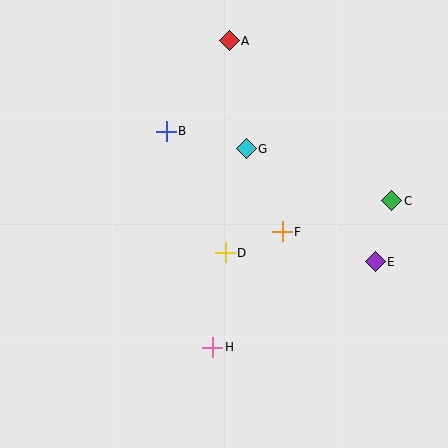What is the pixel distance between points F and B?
The distance between F and B is 153 pixels.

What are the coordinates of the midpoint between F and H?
The midpoint between F and H is at (248, 290).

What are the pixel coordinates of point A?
Point A is at (229, 41).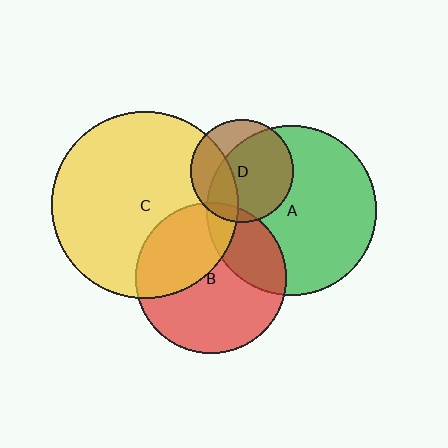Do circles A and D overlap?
Yes.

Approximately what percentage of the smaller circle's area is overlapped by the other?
Approximately 70%.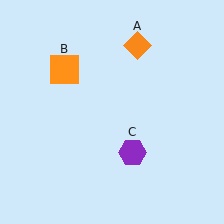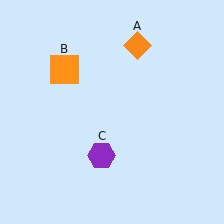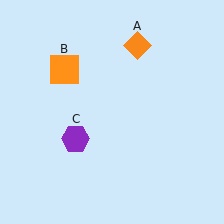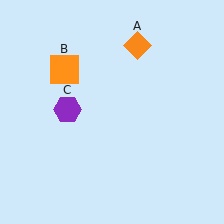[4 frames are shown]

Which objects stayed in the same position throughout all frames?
Orange diamond (object A) and orange square (object B) remained stationary.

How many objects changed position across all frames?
1 object changed position: purple hexagon (object C).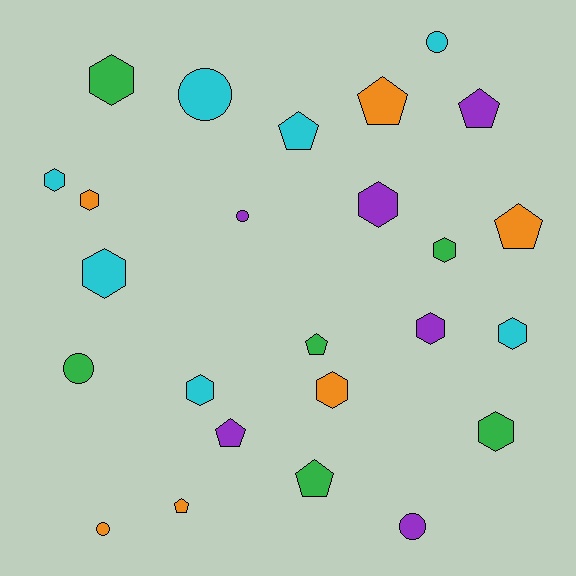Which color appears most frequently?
Cyan, with 7 objects.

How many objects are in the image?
There are 25 objects.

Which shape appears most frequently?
Hexagon, with 11 objects.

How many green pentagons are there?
There are 2 green pentagons.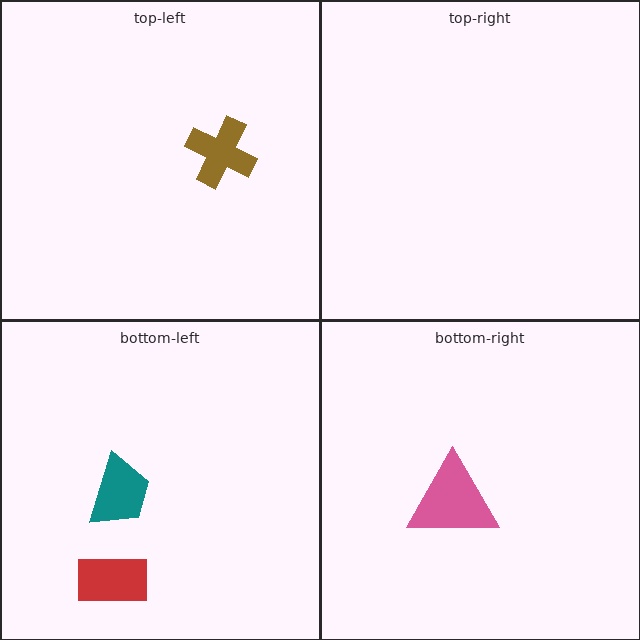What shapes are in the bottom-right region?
The pink triangle.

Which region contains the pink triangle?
The bottom-right region.